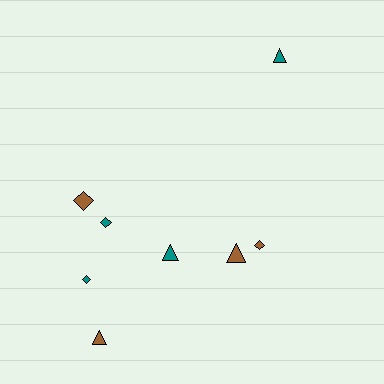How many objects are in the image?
There are 8 objects.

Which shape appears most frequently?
Triangle, with 4 objects.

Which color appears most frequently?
Brown, with 4 objects.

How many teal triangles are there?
There are 2 teal triangles.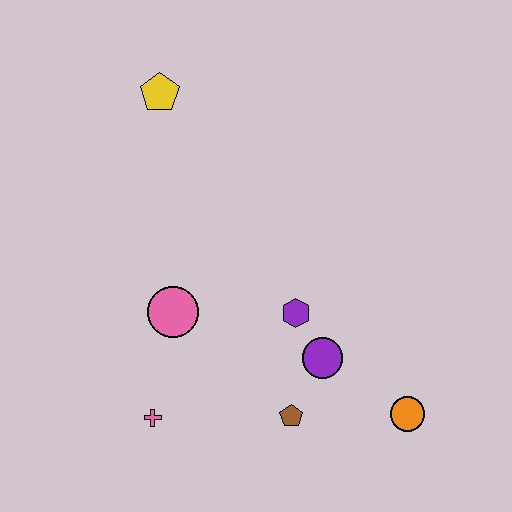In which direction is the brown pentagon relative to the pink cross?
The brown pentagon is to the right of the pink cross.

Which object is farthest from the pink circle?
The orange circle is farthest from the pink circle.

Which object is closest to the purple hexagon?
The purple circle is closest to the purple hexagon.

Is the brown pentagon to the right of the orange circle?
No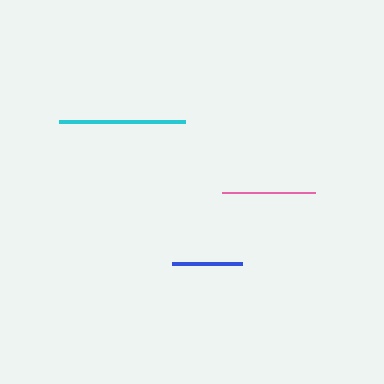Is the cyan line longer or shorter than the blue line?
The cyan line is longer than the blue line.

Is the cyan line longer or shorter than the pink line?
The cyan line is longer than the pink line.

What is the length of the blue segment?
The blue segment is approximately 70 pixels long.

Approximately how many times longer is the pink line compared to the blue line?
The pink line is approximately 1.3 times the length of the blue line.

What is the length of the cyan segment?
The cyan segment is approximately 125 pixels long.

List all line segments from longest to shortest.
From longest to shortest: cyan, pink, blue.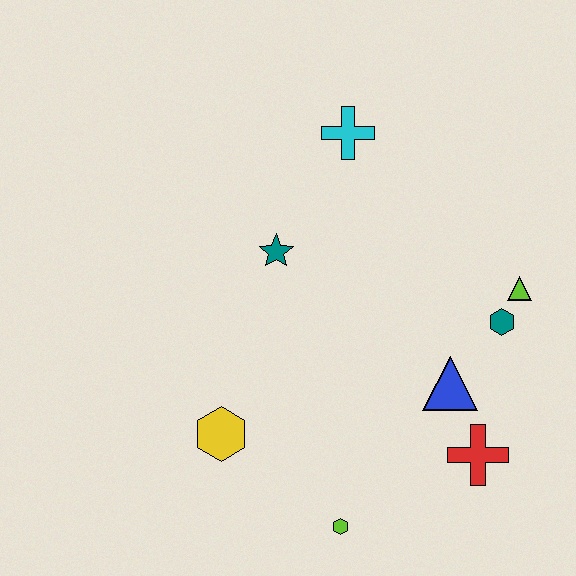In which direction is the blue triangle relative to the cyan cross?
The blue triangle is below the cyan cross.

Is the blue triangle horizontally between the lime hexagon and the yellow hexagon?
No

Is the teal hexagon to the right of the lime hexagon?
Yes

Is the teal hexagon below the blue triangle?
No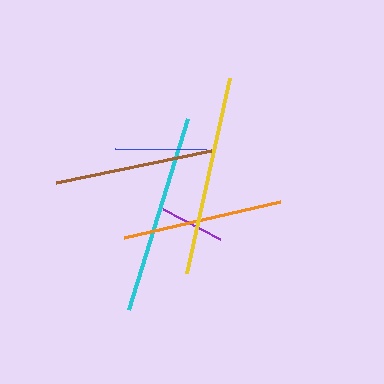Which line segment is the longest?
The yellow line is the longest at approximately 200 pixels.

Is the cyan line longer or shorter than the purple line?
The cyan line is longer than the purple line.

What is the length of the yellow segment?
The yellow segment is approximately 200 pixels long.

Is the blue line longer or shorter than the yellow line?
The yellow line is longer than the blue line.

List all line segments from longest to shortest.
From longest to shortest: yellow, cyan, orange, brown, blue, purple.